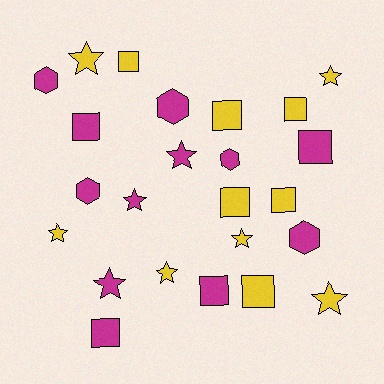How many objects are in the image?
There are 24 objects.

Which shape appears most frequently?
Square, with 10 objects.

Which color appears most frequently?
Yellow, with 12 objects.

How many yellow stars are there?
There are 6 yellow stars.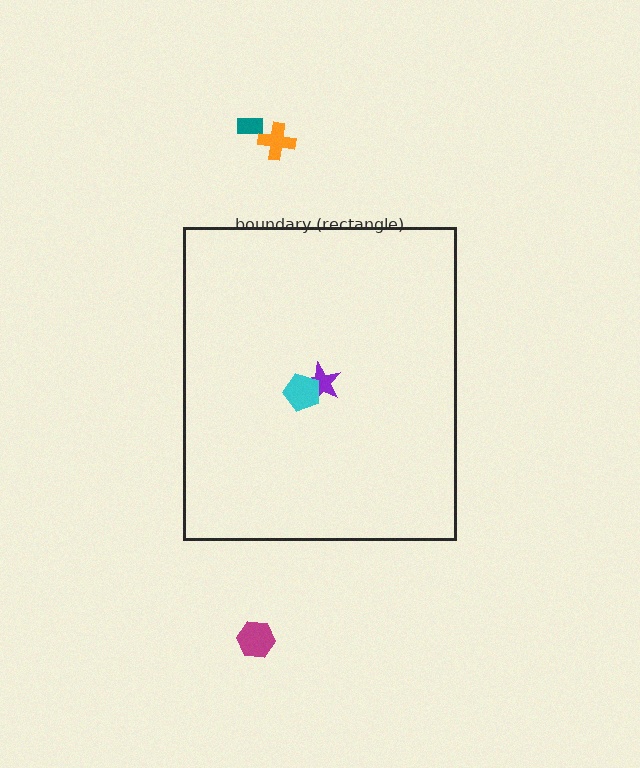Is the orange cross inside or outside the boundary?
Outside.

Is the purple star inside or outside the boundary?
Inside.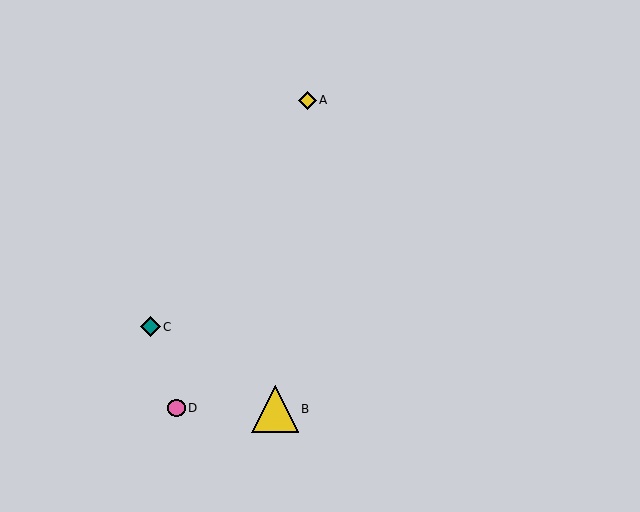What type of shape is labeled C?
Shape C is a teal diamond.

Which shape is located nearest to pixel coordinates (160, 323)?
The teal diamond (labeled C) at (151, 327) is nearest to that location.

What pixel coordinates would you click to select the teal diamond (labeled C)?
Click at (151, 327) to select the teal diamond C.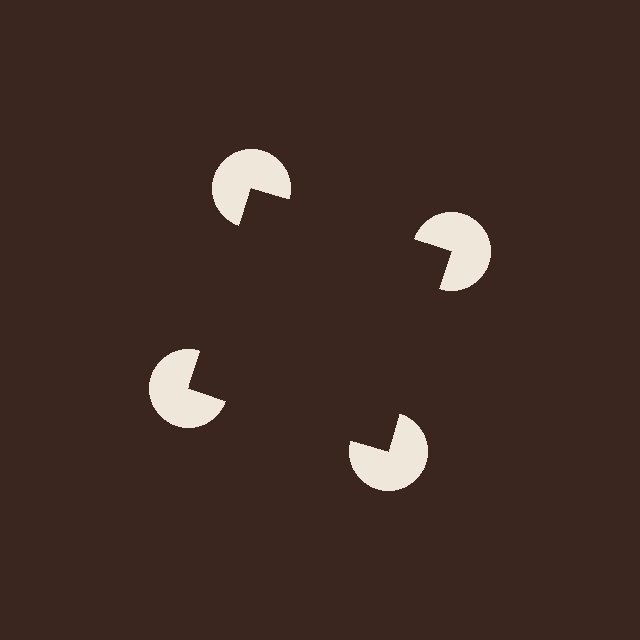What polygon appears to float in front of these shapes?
An illusory square — its edges are inferred from the aligned wedge cuts in the pac-man discs, not physically drawn.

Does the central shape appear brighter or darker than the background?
It typically appears slightly darker than the background, even though no actual brightness change is drawn.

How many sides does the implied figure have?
4 sides.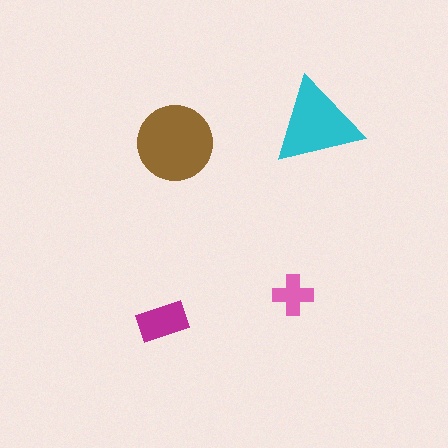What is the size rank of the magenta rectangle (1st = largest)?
3rd.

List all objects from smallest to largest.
The pink cross, the magenta rectangle, the cyan triangle, the brown circle.